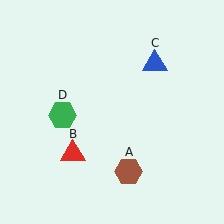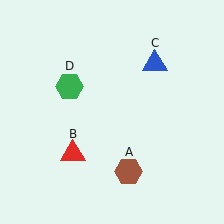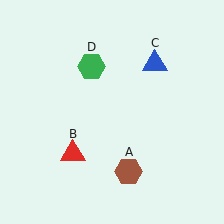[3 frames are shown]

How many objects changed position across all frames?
1 object changed position: green hexagon (object D).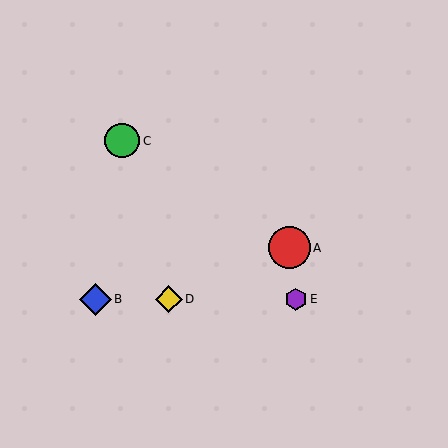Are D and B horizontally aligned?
Yes, both are at y≈299.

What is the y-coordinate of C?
Object C is at y≈141.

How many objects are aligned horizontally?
3 objects (B, D, E) are aligned horizontally.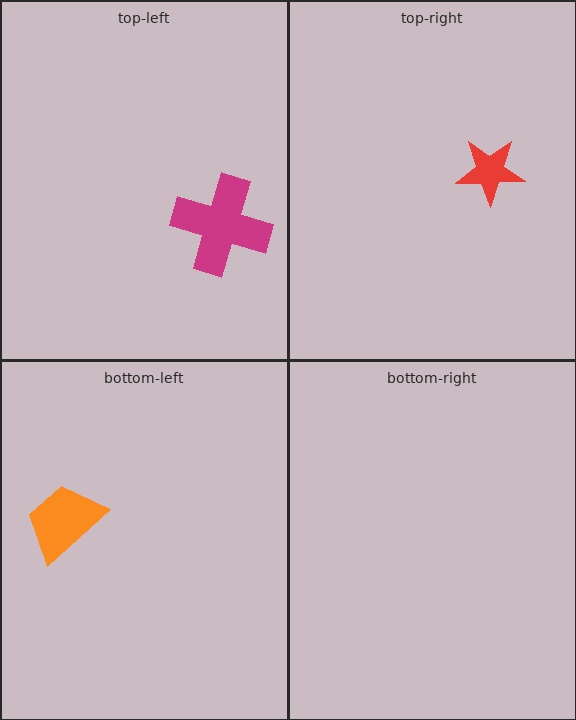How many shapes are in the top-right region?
1.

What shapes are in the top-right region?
The red star.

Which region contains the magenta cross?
The top-left region.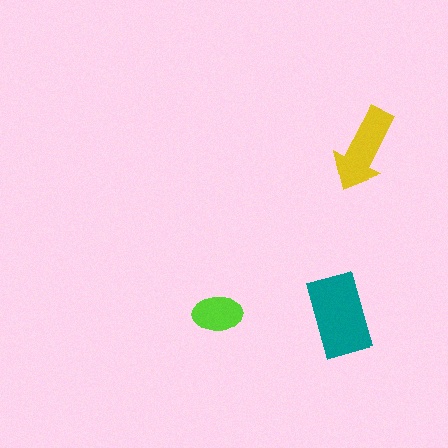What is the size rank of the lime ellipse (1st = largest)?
3rd.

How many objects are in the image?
There are 3 objects in the image.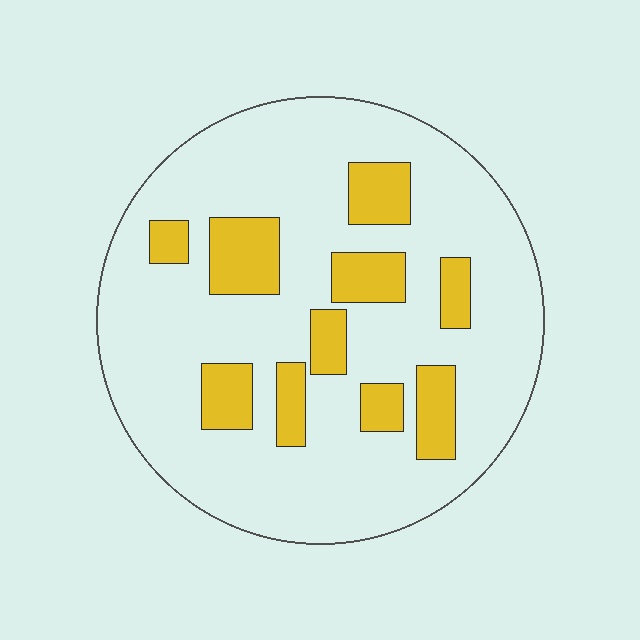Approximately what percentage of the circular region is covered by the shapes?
Approximately 20%.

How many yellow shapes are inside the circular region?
10.